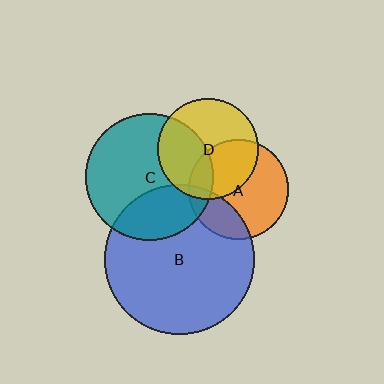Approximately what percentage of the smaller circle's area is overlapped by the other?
Approximately 5%.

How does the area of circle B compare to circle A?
Approximately 2.2 times.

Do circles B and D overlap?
Yes.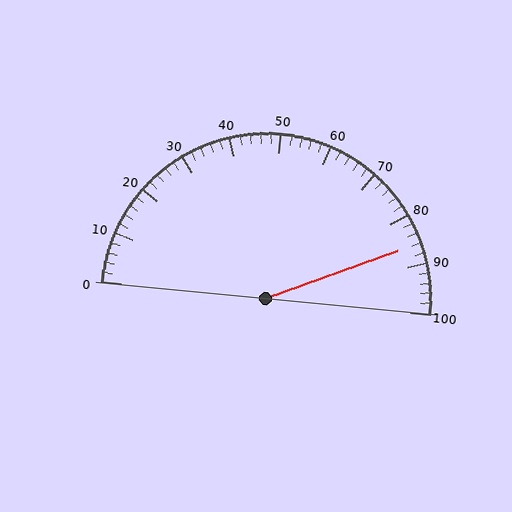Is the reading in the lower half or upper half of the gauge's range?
The reading is in the upper half of the range (0 to 100).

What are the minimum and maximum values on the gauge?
The gauge ranges from 0 to 100.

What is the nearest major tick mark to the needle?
The nearest major tick mark is 90.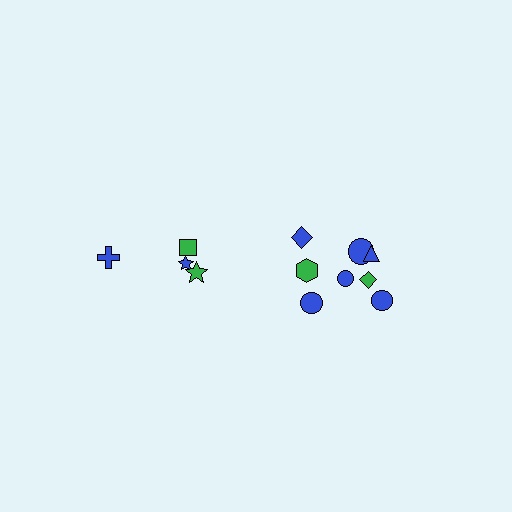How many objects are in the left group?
There are 4 objects.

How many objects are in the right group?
There are 8 objects.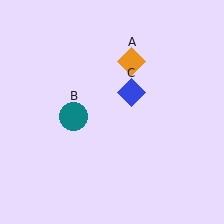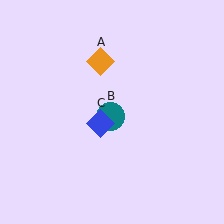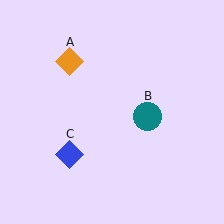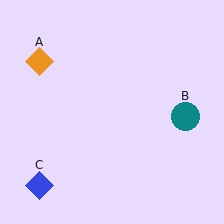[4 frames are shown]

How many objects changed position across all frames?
3 objects changed position: orange diamond (object A), teal circle (object B), blue diamond (object C).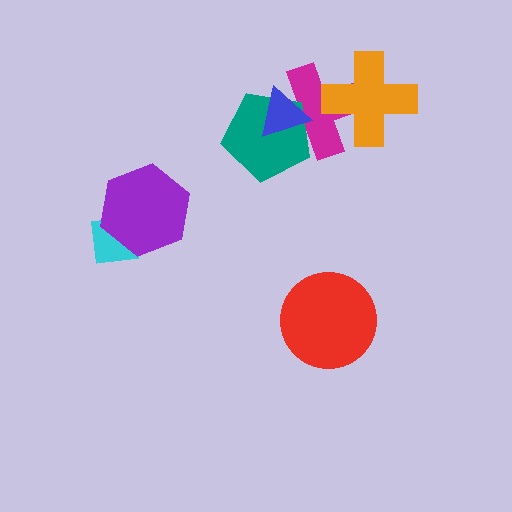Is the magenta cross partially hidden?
Yes, it is partially covered by another shape.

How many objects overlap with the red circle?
0 objects overlap with the red circle.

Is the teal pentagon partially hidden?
Yes, it is partially covered by another shape.